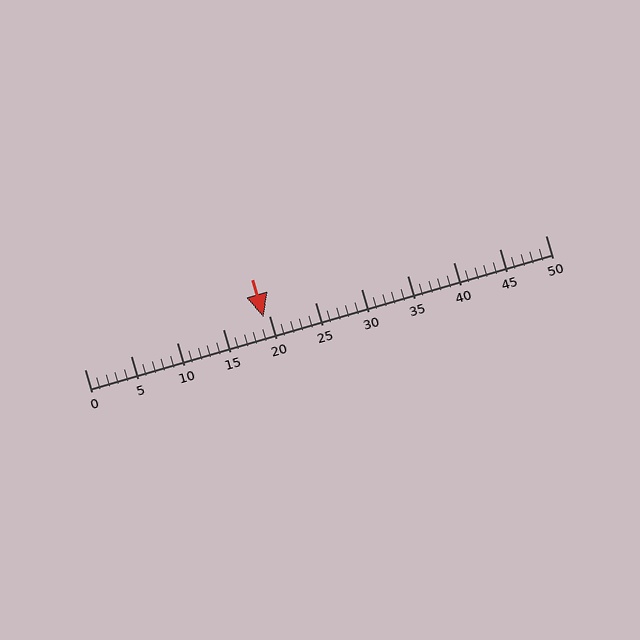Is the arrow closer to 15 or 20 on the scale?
The arrow is closer to 20.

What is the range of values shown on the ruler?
The ruler shows values from 0 to 50.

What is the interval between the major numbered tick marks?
The major tick marks are spaced 5 units apart.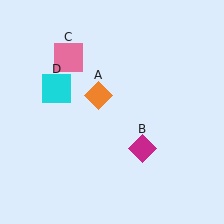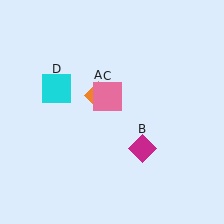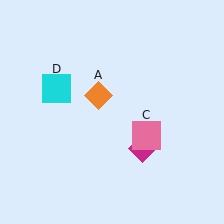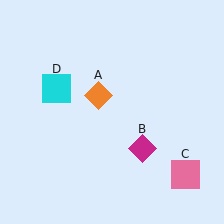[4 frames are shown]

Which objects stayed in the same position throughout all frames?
Orange diamond (object A) and magenta diamond (object B) and cyan square (object D) remained stationary.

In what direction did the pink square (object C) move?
The pink square (object C) moved down and to the right.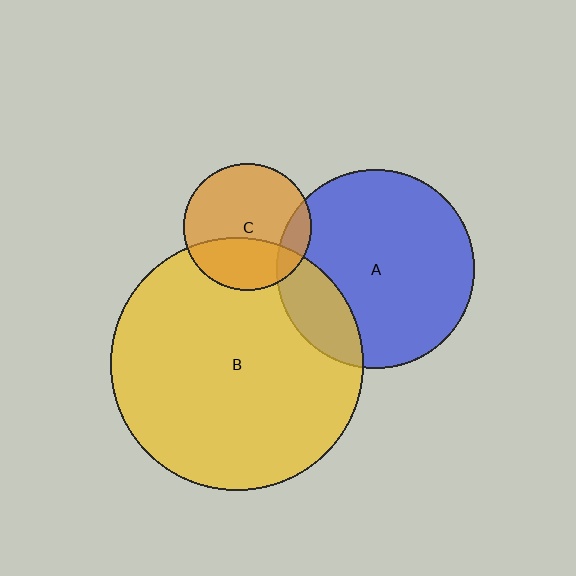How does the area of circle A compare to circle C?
Approximately 2.4 times.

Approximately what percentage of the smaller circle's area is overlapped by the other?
Approximately 35%.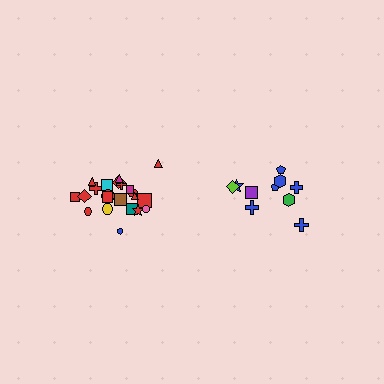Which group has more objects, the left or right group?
The left group.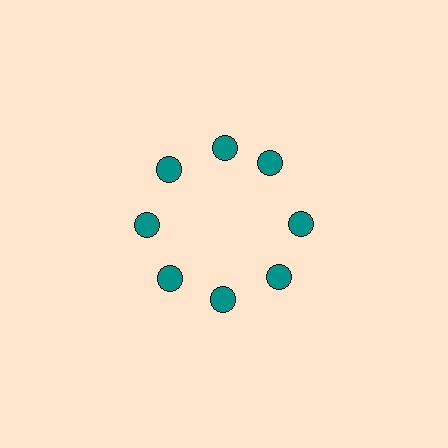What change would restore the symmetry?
The symmetry would be restored by rotating it back into even spacing with its neighbors so that all 8 circles sit at equal angles and equal distance from the center.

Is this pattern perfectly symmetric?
No. The 8 teal circles are arranged in a ring, but one element near the 2 o'clock position is rotated out of alignment along the ring, breaking the 8-fold rotational symmetry.